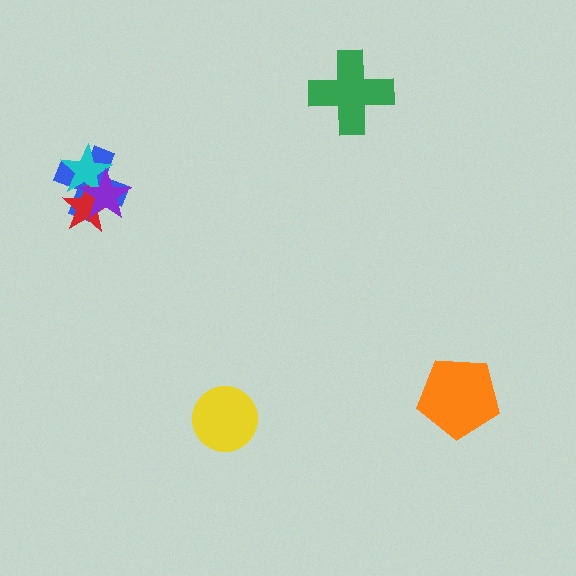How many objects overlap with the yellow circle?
0 objects overlap with the yellow circle.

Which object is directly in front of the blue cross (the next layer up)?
The red star is directly in front of the blue cross.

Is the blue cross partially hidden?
Yes, it is partially covered by another shape.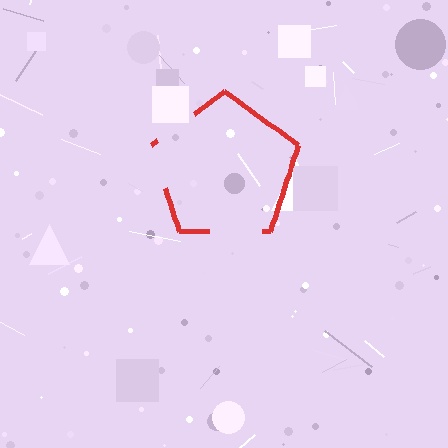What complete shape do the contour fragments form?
The contour fragments form a pentagon.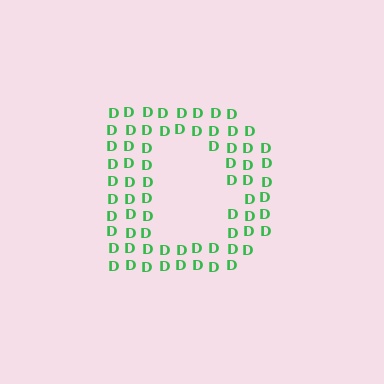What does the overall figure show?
The overall figure shows the letter D.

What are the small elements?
The small elements are letter D's.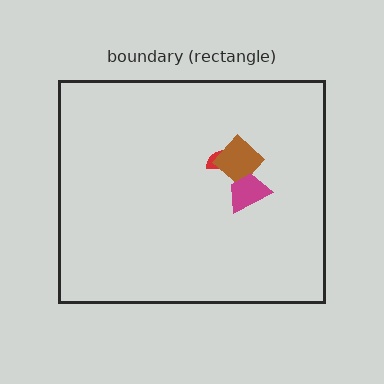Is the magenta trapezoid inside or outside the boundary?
Inside.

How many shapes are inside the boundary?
3 inside, 0 outside.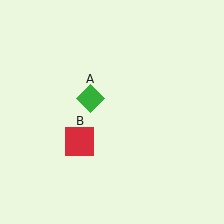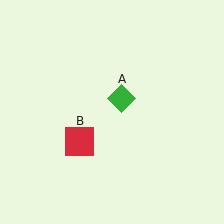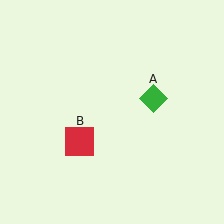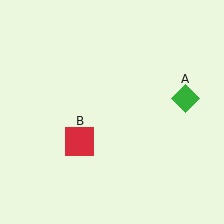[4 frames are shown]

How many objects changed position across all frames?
1 object changed position: green diamond (object A).